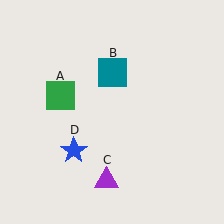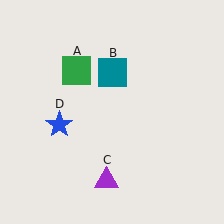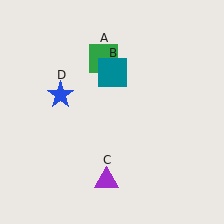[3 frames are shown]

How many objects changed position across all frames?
2 objects changed position: green square (object A), blue star (object D).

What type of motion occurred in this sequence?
The green square (object A), blue star (object D) rotated clockwise around the center of the scene.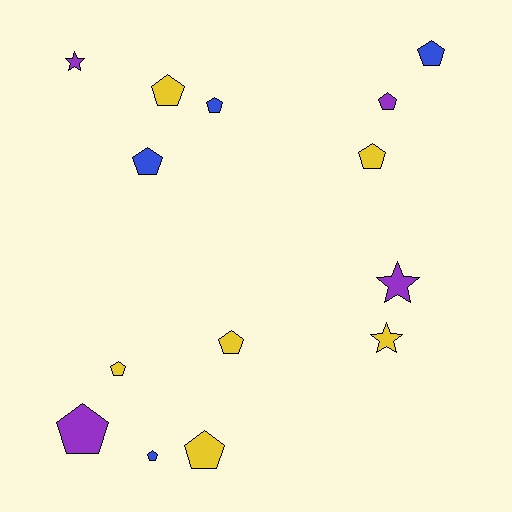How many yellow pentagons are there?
There are 5 yellow pentagons.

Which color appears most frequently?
Yellow, with 6 objects.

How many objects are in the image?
There are 14 objects.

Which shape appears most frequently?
Pentagon, with 11 objects.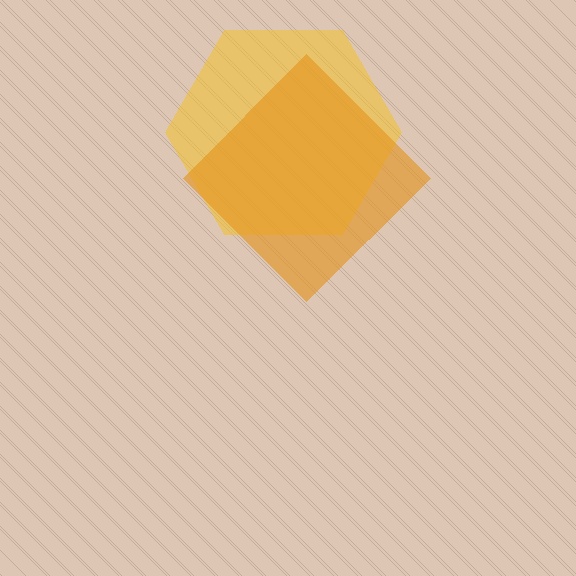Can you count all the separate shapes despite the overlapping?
Yes, there are 2 separate shapes.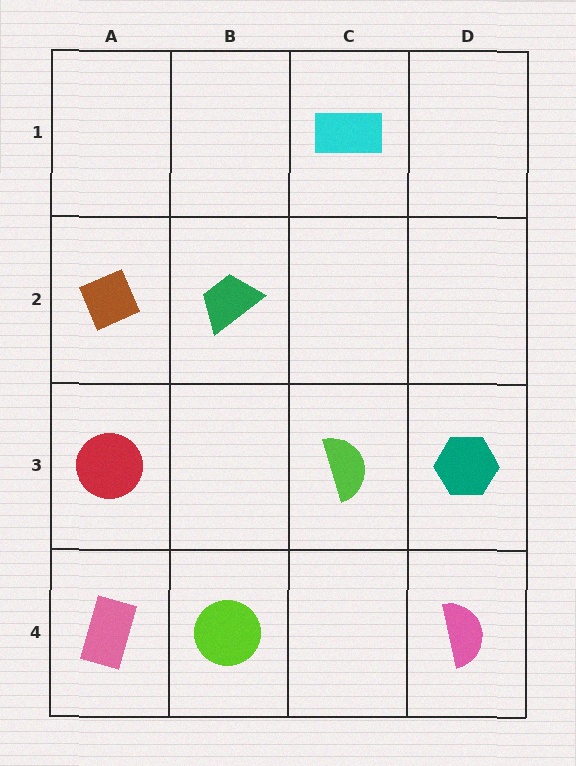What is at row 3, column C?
A lime semicircle.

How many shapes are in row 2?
2 shapes.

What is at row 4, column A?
A pink rectangle.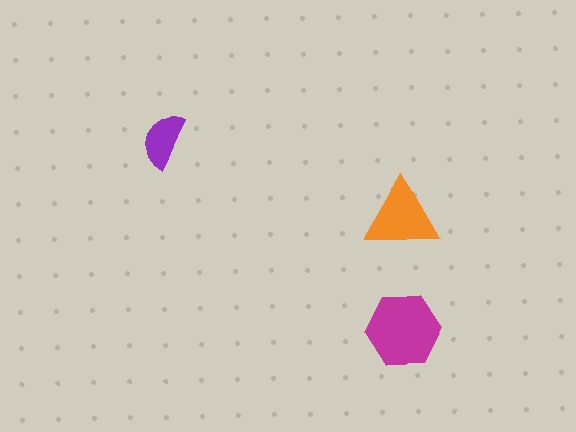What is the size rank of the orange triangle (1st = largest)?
2nd.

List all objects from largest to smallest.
The magenta hexagon, the orange triangle, the purple semicircle.